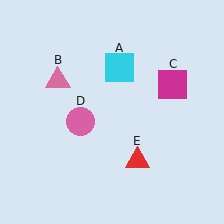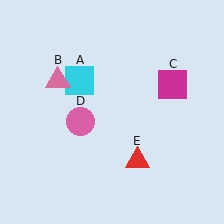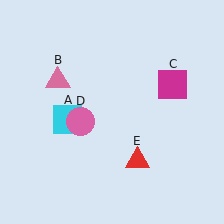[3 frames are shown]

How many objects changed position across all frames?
1 object changed position: cyan square (object A).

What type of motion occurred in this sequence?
The cyan square (object A) rotated counterclockwise around the center of the scene.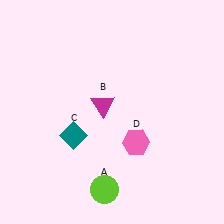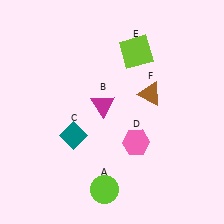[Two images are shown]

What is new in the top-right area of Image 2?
A lime square (E) was added in the top-right area of Image 2.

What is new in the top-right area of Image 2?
A brown triangle (F) was added in the top-right area of Image 2.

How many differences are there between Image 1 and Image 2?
There are 2 differences between the two images.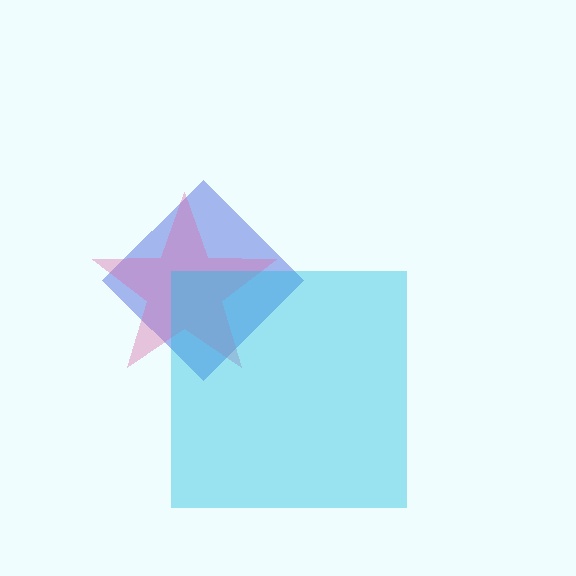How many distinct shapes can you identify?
There are 3 distinct shapes: a blue diamond, a pink star, a cyan square.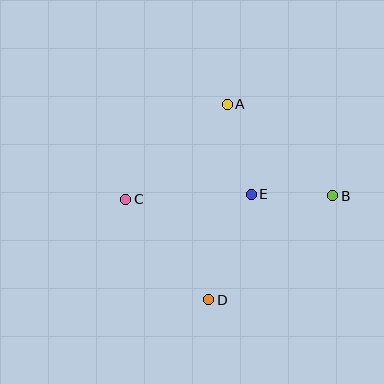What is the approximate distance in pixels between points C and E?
The distance between C and E is approximately 125 pixels.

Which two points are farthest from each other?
Points B and C are farthest from each other.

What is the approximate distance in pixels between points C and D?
The distance between C and D is approximately 131 pixels.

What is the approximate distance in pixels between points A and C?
The distance between A and C is approximately 139 pixels.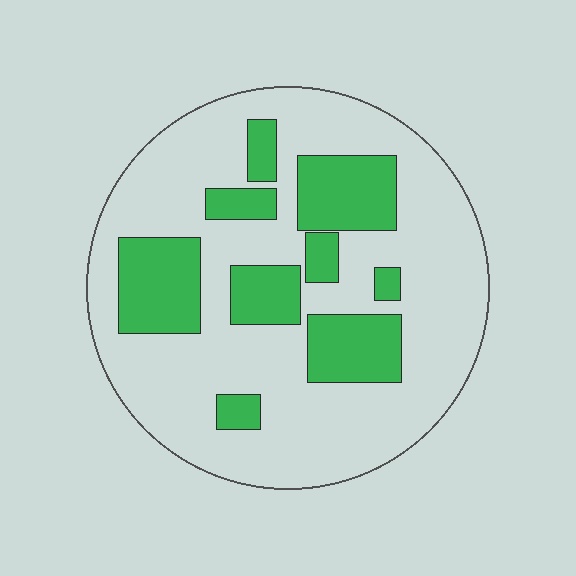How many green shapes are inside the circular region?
9.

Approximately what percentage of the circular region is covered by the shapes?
Approximately 25%.